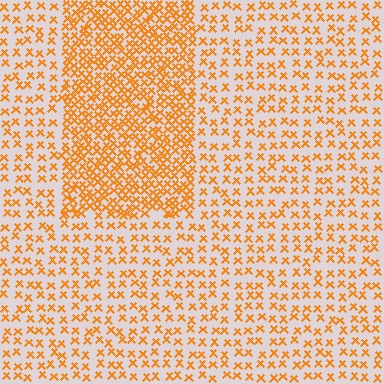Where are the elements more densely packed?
The elements are more densely packed inside the rectangle boundary.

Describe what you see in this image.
The image contains small orange elements arranged at two different densities. A rectangle-shaped region is visible where the elements are more densely packed than the surrounding area.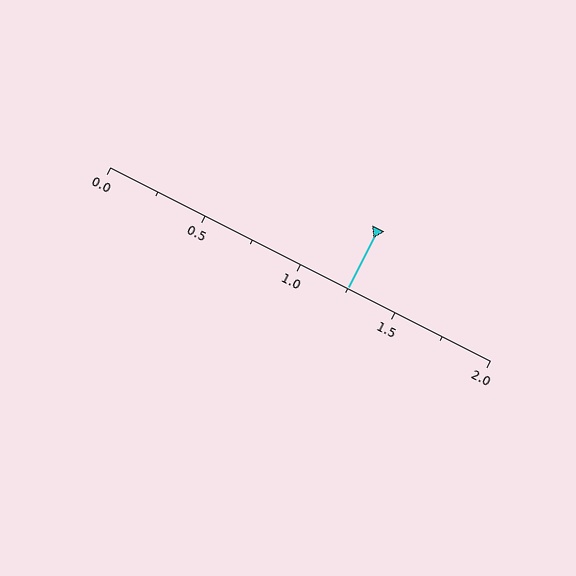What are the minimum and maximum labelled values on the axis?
The axis runs from 0.0 to 2.0.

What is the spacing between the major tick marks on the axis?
The major ticks are spaced 0.5 apart.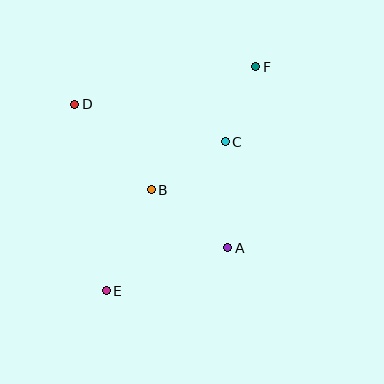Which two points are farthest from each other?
Points E and F are farthest from each other.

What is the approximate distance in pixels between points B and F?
The distance between B and F is approximately 162 pixels.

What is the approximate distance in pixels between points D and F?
The distance between D and F is approximately 185 pixels.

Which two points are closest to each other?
Points C and F are closest to each other.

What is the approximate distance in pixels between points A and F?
The distance between A and F is approximately 183 pixels.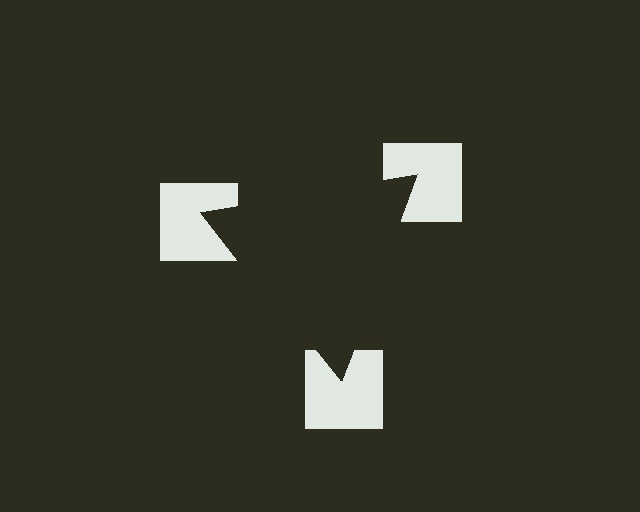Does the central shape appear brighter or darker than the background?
It typically appears slightly darker than the background, even though no actual brightness change is drawn.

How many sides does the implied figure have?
3 sides.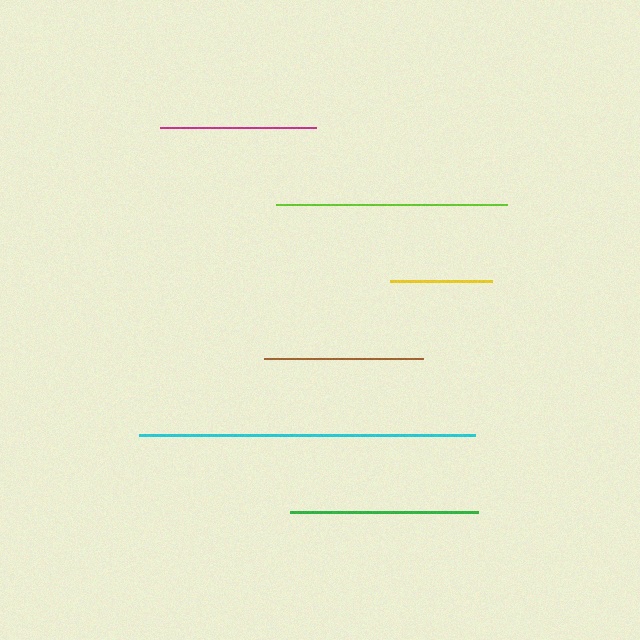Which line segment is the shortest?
The yellow line is the shortest at approximately 103 pixels.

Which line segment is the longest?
The cyan line is the longest at approximately 336 pixels.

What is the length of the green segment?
The green segment is approximately 188 pixels long.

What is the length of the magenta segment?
The magenta segment is approximately 156 pixels long.